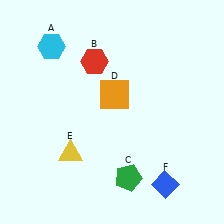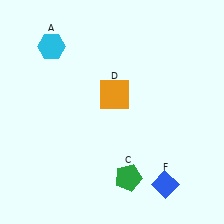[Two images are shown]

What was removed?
The yellow triangle (E), the red hexagon (B) were removed in Image 2.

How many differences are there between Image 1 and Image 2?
There are 2 differences between the two images.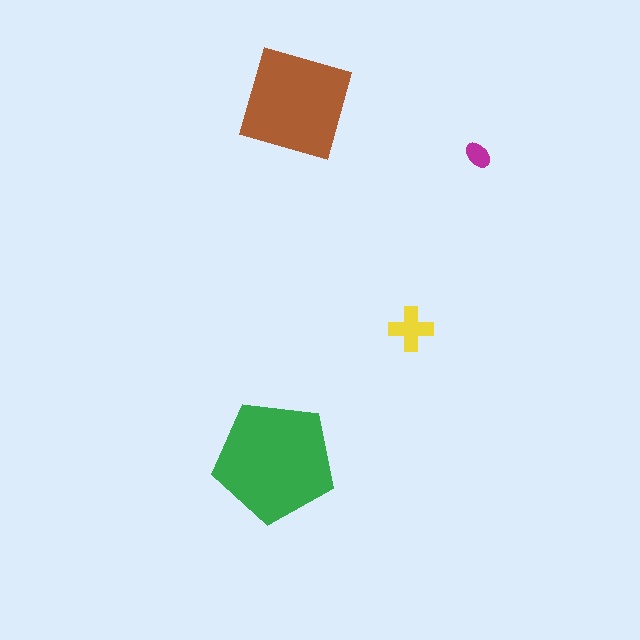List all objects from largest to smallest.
The green pentagon, the brown square, the yellow cross, the magenta ellipse.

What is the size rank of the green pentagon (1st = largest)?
1st.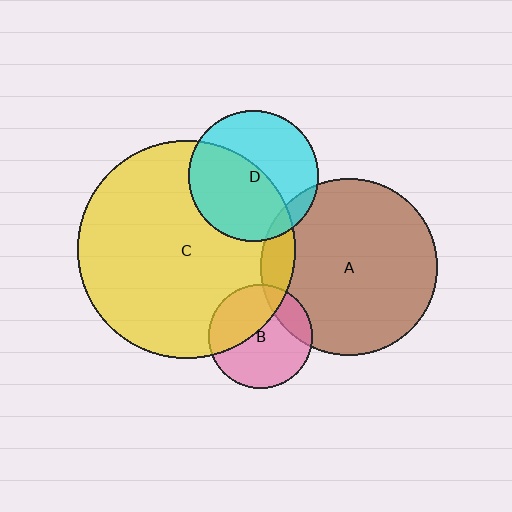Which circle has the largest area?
Circle C (yellow).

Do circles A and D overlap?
Yes.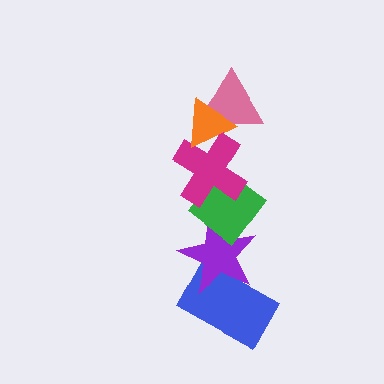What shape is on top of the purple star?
The green diamond is on top of the purple star.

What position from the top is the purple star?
The purple star is 5th from the top.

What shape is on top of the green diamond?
The magenta cross is on top of the green diamond.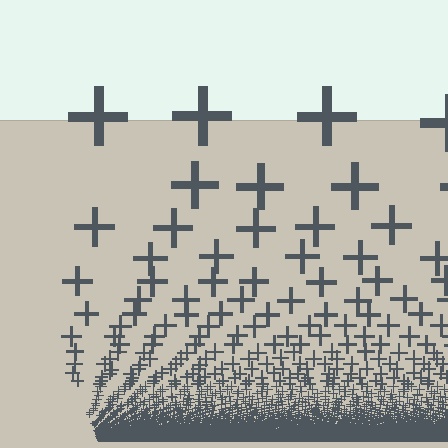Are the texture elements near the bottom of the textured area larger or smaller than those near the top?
Smaller. The gradient is inverted — elements near the bottom are smaller and denser.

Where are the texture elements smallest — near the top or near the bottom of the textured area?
Near the bottom.